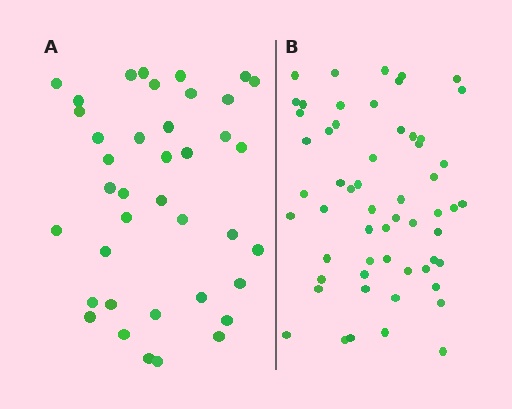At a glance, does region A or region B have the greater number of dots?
Region B (the right region) has more dots.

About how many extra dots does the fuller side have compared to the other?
Region B has approximately 20 more dots than region A.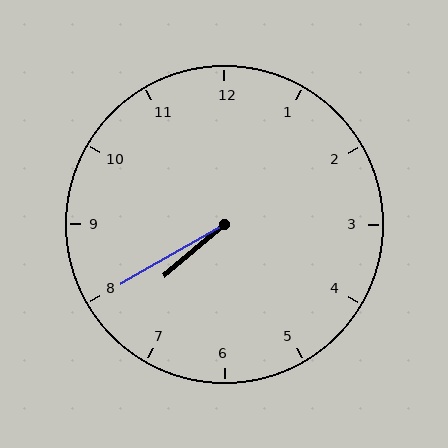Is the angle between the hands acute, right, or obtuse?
It is acute.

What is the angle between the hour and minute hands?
Approximately 10 degrees.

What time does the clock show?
7:40.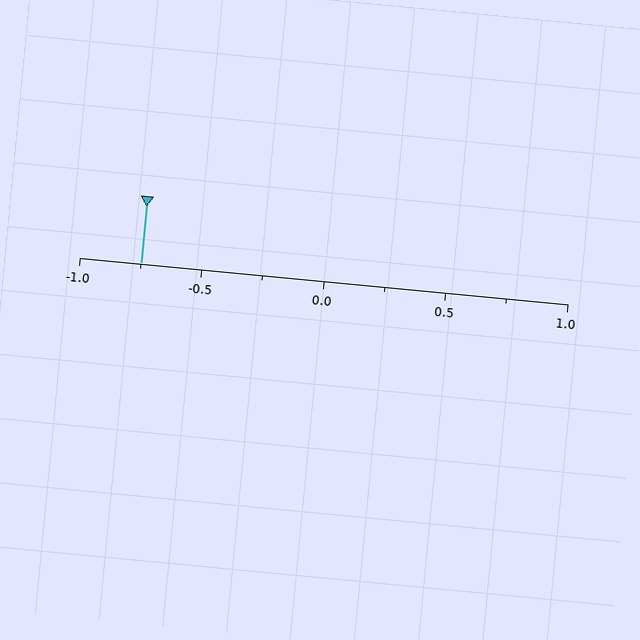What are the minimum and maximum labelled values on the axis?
The axis runs from -1.0 to 1.0.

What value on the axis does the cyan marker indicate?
The marker indicates approximately -0.75.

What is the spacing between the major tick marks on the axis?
The major ticks are spaced 0.5 apart.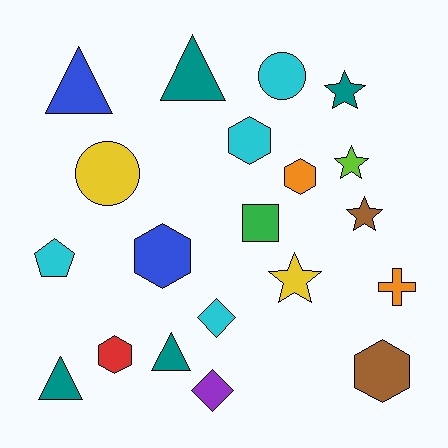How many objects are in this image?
There are 20 objects.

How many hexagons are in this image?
There are 5 hexagons.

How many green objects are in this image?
There is 1 green object.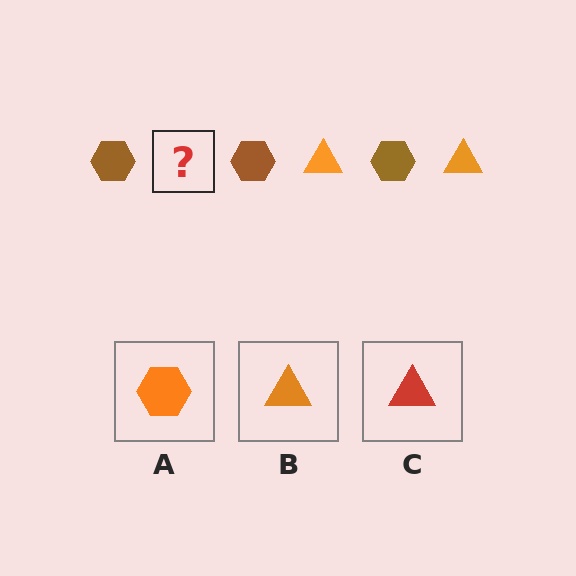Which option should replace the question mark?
Option B.